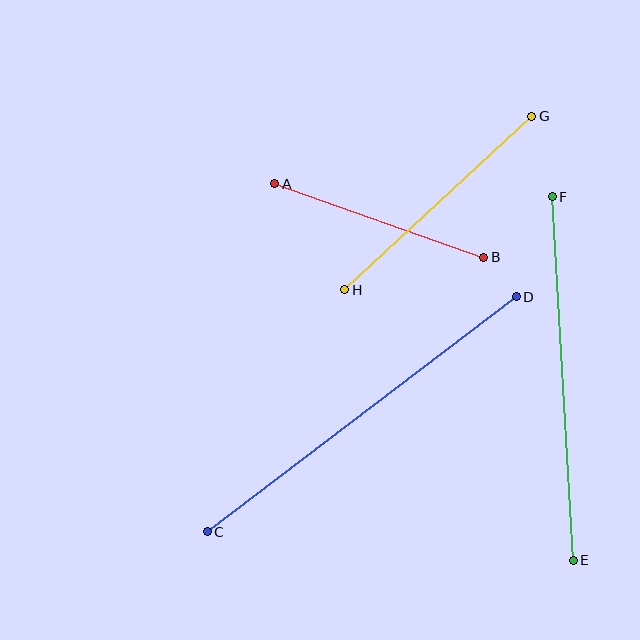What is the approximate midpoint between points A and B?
The midpoint is at approximately (379, 220) pixels.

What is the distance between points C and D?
The distance is approximately 388 pixels.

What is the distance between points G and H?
The distance is approximately 255 pixels.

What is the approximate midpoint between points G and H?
The midpoint is at approximately (438, 203) pixels.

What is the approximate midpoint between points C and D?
The midpoint is at approximately (362, 414) pixels.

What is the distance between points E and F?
The distance is approximately 364 pixels.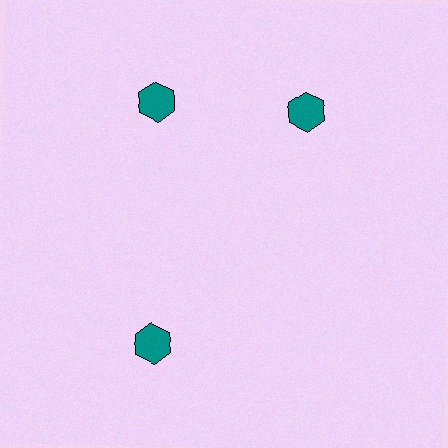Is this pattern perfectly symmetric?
No. The 3 teal hexagons are arranged in a ring, but one element near the 3 o'clock position is rotated out of alignment along the ring, breaking the 3-fold rotational symmetry.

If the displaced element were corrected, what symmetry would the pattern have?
It would have 3-fold rotational symmetry — the pattern would map onto itself every 120 degrees.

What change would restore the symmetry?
The symmetry would be restored by rotating it back into even spacing with its neighbors so that all 3 hexagons sit at equal angles and equal distance from the center.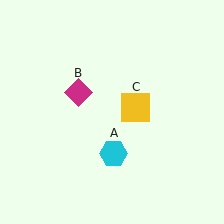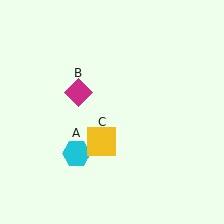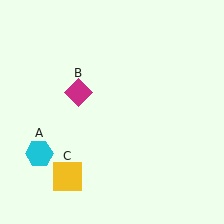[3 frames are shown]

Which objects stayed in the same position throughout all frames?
Magenta diamond (object B) remained stationary.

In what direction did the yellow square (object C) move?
The yellow square (object C) moved down and to the left.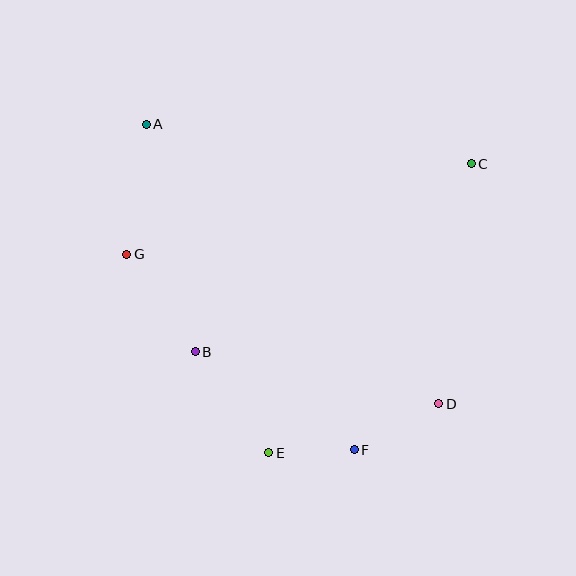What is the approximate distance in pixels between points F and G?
The distance between F and G is approximately 300 pixels.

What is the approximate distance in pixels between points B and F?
The distance between B and F is approximately 187 pixels.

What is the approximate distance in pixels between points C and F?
The distance between C and F is approximately 309 pixels.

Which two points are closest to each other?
Points E and F are closest to each other.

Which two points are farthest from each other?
Points A and D are farthest from each other.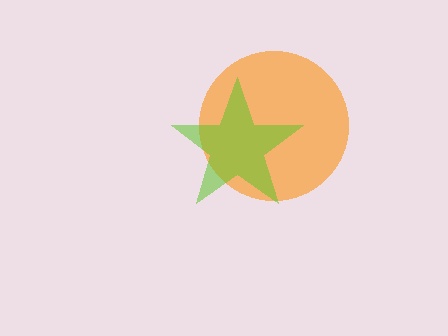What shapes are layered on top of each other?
The layered shapes are: an orange circle, a lime star.